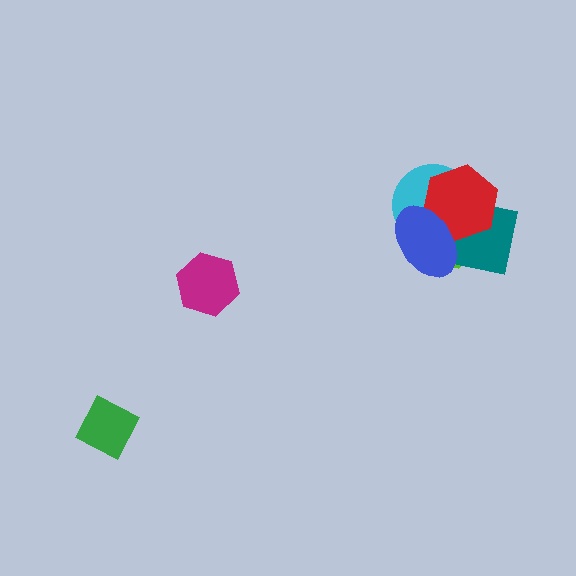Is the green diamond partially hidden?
No, no other shape covers it.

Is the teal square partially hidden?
Yes, it is partially covered by another shape.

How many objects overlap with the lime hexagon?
4 objects overlap with the lime hexagon.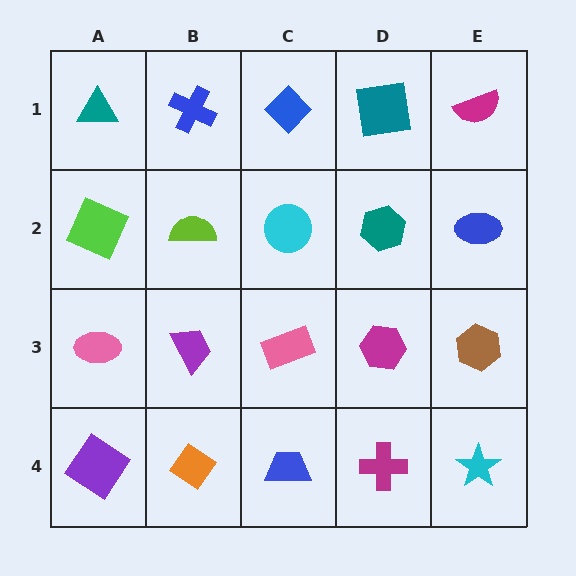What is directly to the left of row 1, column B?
A teal triangle.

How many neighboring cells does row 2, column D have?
4.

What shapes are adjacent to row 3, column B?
A lime semicircle (row 2, column B), an orange diamond (row 4, column B), a pink ellipse (row 3, column A), a pink rectangle (row 3, column C).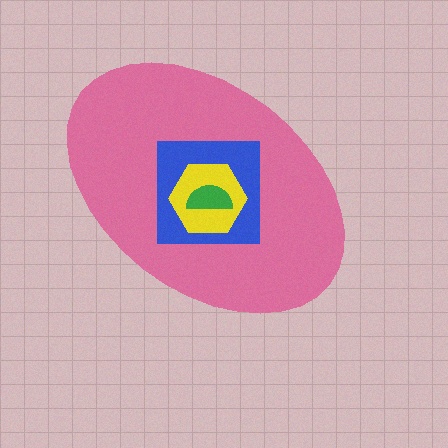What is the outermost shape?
The pink ellipse.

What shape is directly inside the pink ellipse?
The blue square.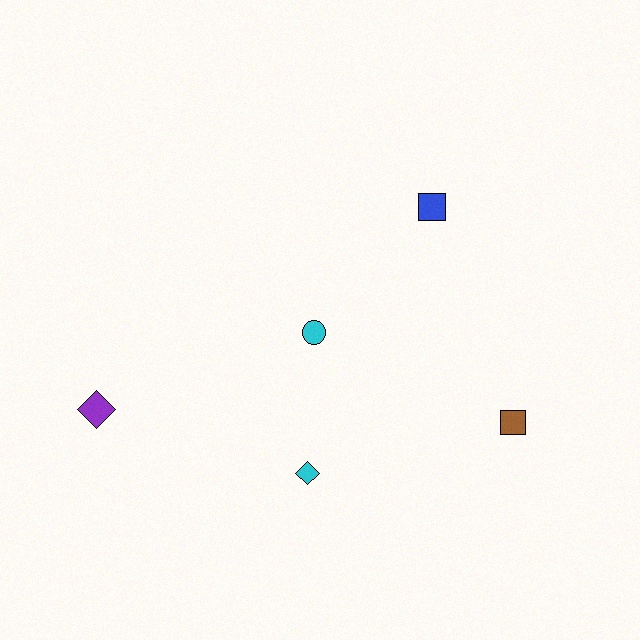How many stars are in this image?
There are no stars.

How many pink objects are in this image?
There are no pink objects.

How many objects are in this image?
There are 5 objects.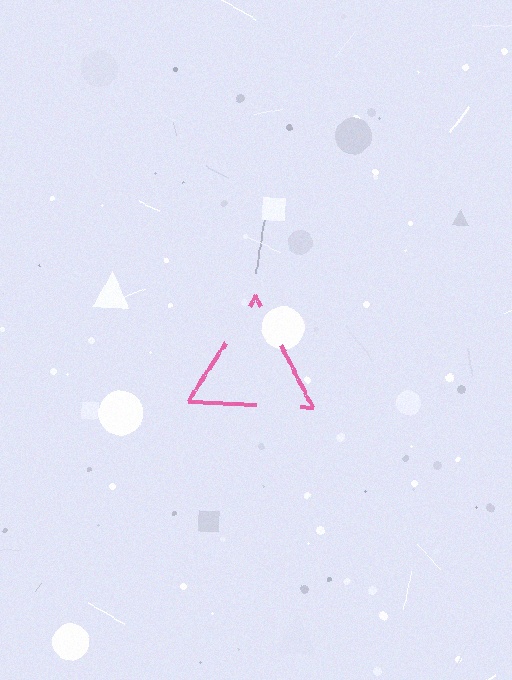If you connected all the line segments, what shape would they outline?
They would outline a triangle.